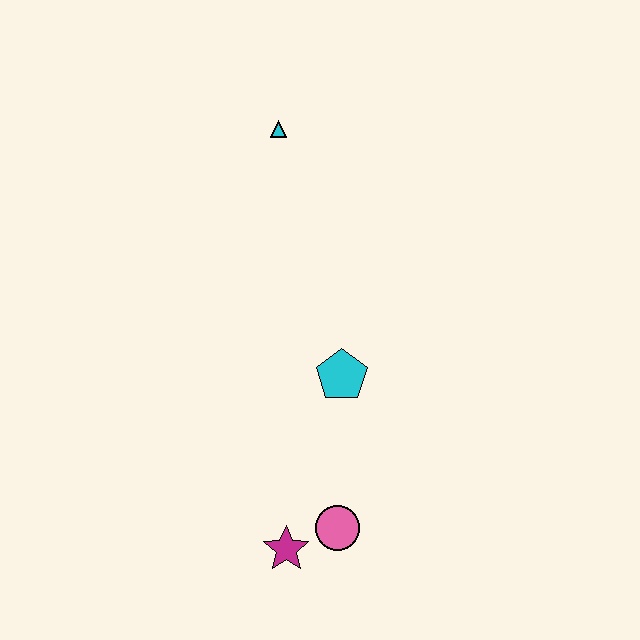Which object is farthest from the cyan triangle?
The magenta star is farthest from the cyan triangle.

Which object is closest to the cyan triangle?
The cyan pentagon is closest to the cyan triangle.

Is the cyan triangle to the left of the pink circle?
Yes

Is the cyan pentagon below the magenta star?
No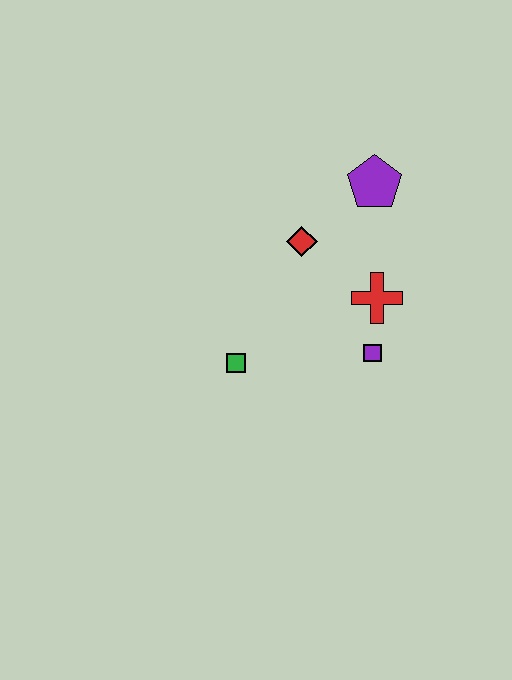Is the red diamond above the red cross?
Yes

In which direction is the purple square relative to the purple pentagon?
The purple square is below the purple pentagon.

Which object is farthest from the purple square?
The purple pentagon is farthest from the purple square.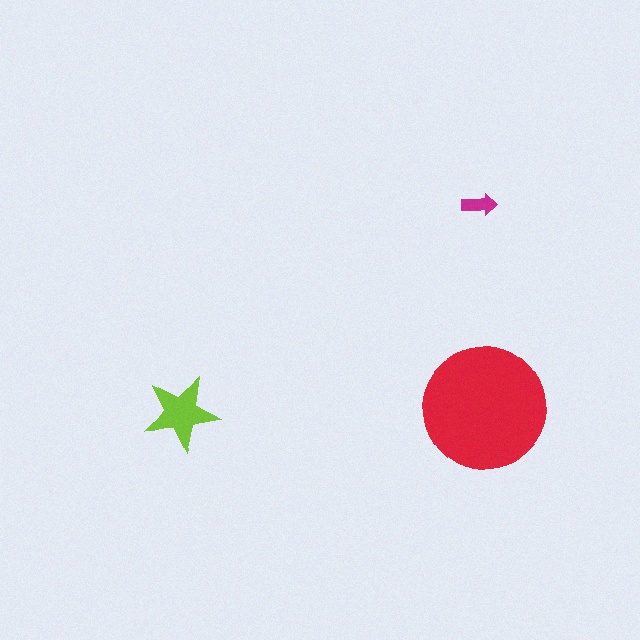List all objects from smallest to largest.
The magenta arrow, the lime star, the red circle.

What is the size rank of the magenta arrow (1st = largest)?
3rd.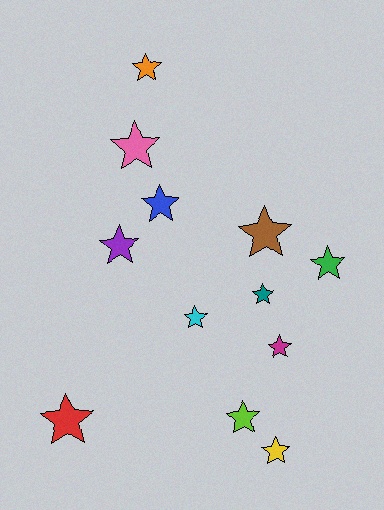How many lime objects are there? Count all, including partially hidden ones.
There is 1 lime object.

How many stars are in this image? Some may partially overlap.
There are 12 stars.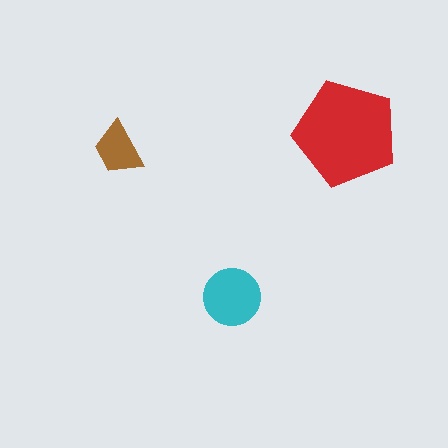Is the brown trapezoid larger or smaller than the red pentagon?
Smaller.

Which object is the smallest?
The brown trapezoid.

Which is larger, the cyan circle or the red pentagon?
The red pentagon.